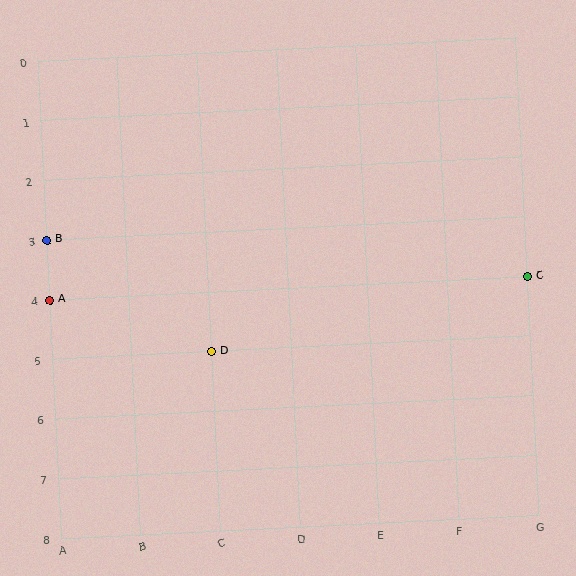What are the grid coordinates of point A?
Point A is at grid coordinates (A, 4).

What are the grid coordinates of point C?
Point C is at grid coordinates (G, 4).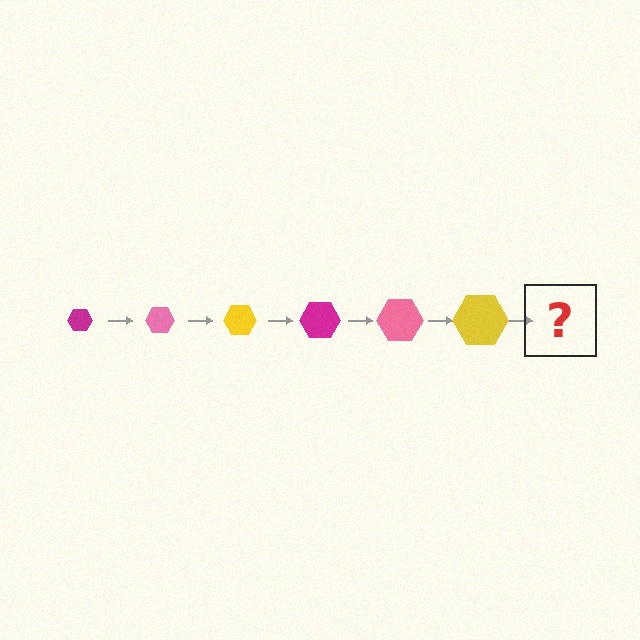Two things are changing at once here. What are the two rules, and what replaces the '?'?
The two rules are that the hexagon grows larger each step and the color cycles through magenta, pink, and yellow. The '?' should be a magenta hexagon, larger than the previous one.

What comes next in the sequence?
The next element should be a magenta hexagon, larger than the previous one.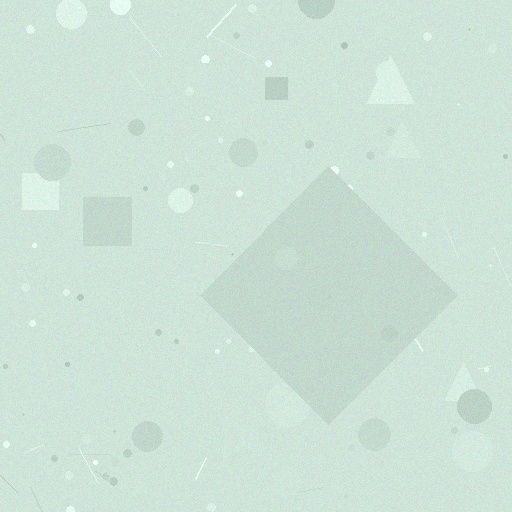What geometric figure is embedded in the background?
A diamond is embedded in the background.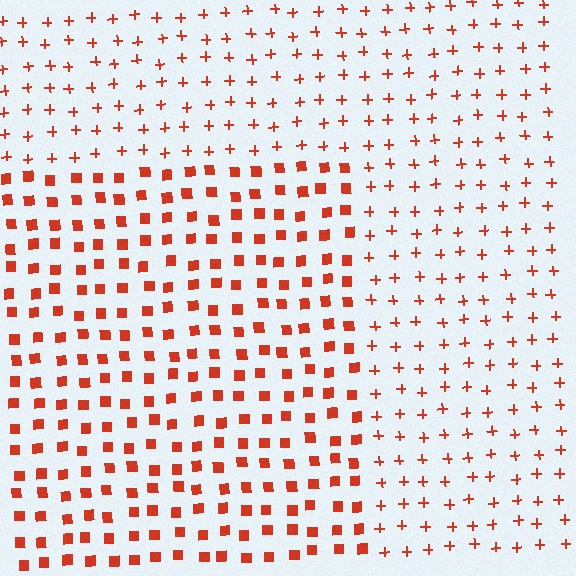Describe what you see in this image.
The image is filled with small red elements arranged in a uniform grid. A rectangle-shaped region contains squares, while the surrounding area contains plus signs. The boundary is defined purely by the change in element shape.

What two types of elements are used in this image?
The image uses squares inside the rectangle region and plus signs outside it.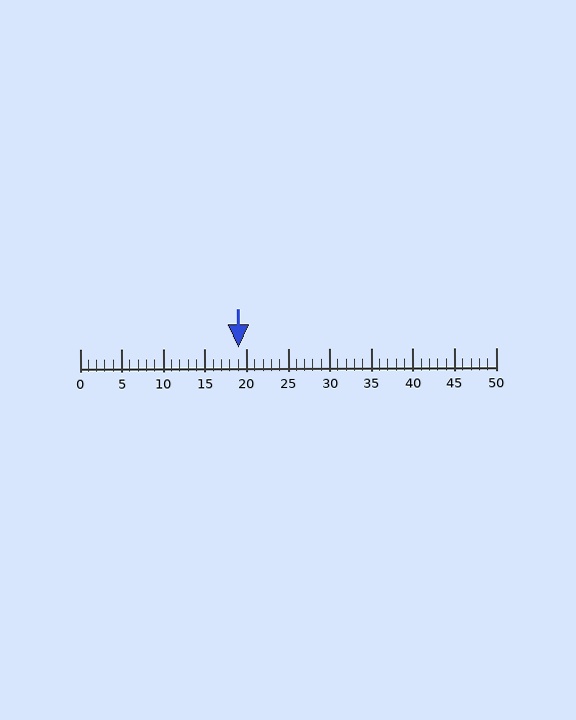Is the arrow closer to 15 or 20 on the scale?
The arrow is closer to 20.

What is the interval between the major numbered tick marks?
The major tick marks are spaced 5 units apart.